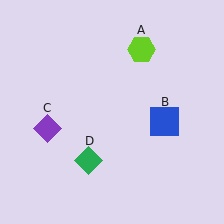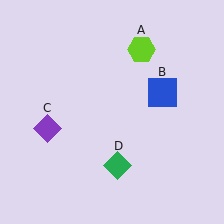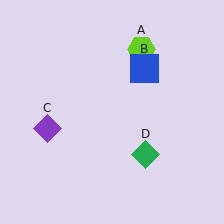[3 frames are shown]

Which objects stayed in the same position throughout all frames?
Lime hexagon (object A) and purple diamond (object C) remained stationary.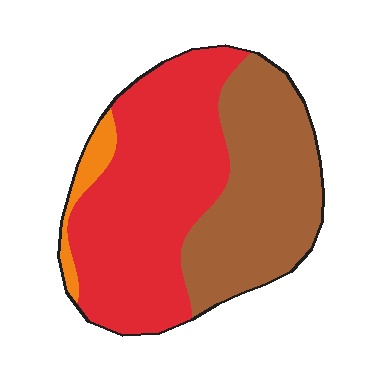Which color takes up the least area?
Orange, at roughly 5%.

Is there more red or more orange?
Red.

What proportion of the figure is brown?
Brown takes up about two fifths (2/5) of the figure.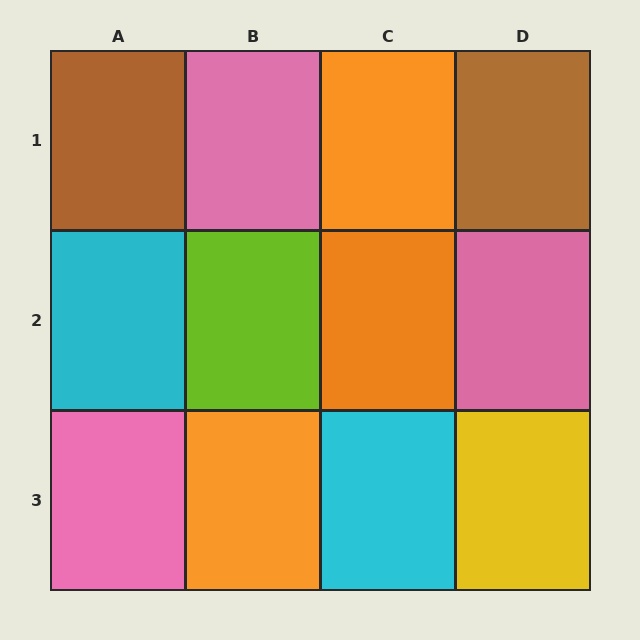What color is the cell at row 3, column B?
Orange.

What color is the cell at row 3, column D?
Yellow.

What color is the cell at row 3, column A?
Pink.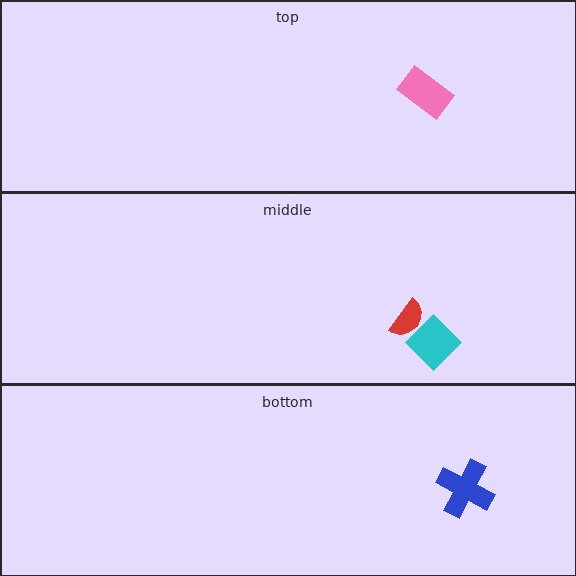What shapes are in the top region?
The pink rectangle.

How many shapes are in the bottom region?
1.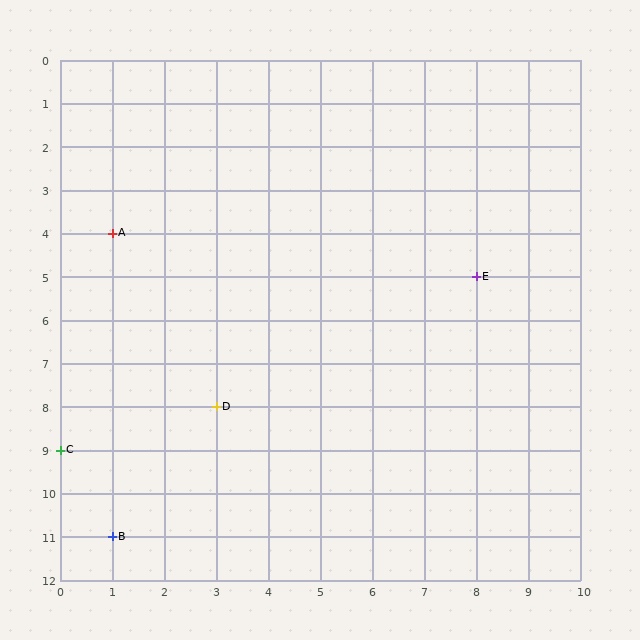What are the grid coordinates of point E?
Point E is at grid coordinates (8, 5).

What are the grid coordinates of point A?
Point A is at grid coordinates (1, 4).